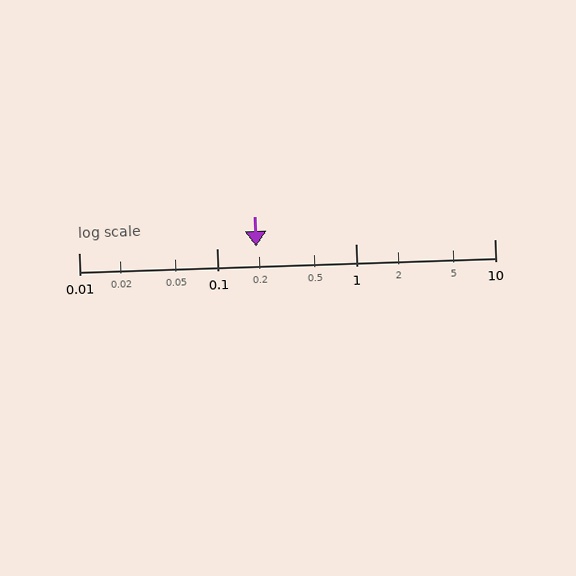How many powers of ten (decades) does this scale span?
The scale spans 3 decades, from 0.01 to 10.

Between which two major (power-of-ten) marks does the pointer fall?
The pointer is between 0.1 and 1.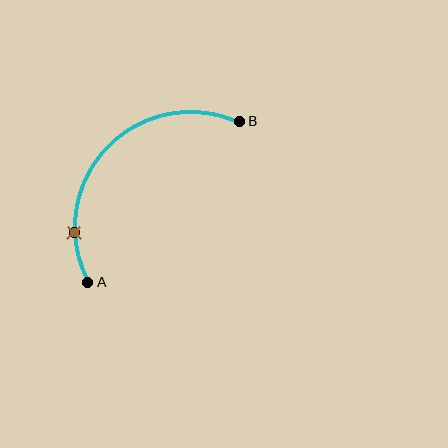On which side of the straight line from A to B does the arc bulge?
The arc bulges above and to the left of the straight line connecting A and B.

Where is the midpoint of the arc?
The arc midpoint is the point on the curve farthest from the straight line joining A and B. It sits above and to the left of that line.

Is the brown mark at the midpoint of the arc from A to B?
No. The brown mark lies on the arc but is closer to endpoint A. The arc midpoint would be at the point on the curve equidistant along the arc from both A and B.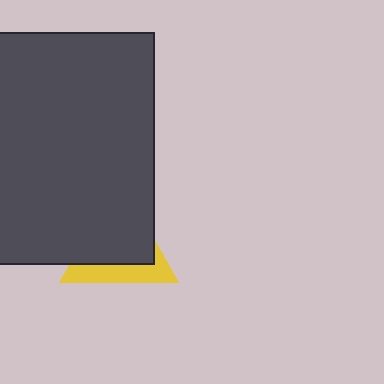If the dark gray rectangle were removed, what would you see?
You would see the complete yellow triangle.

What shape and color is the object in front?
The object in front is a dark gray rectangle.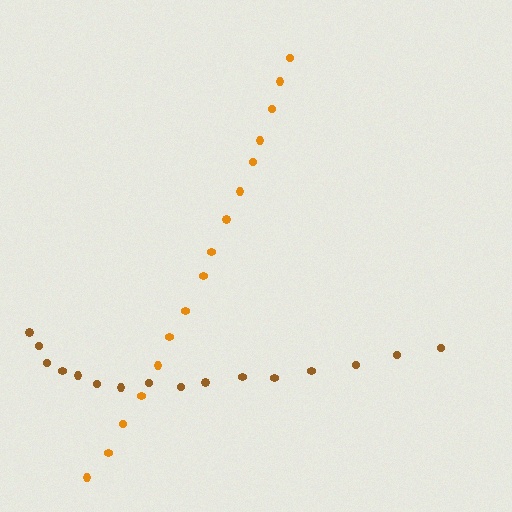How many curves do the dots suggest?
There are 2 distinct paths.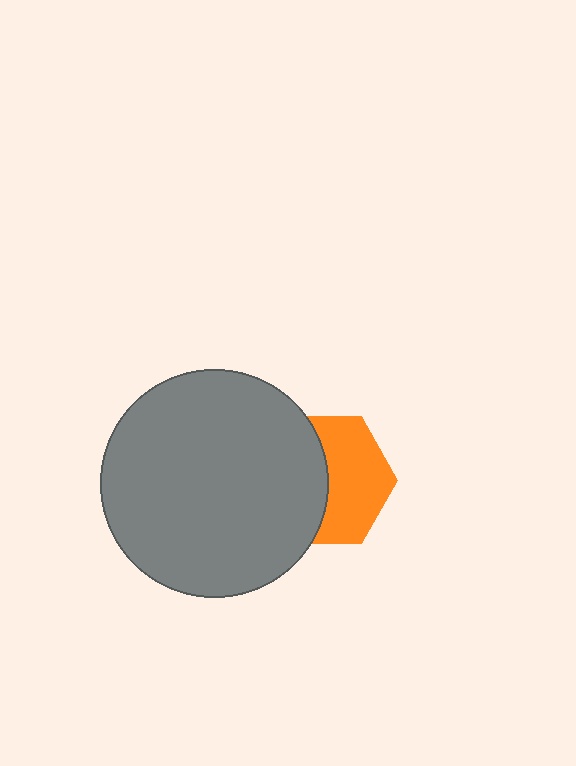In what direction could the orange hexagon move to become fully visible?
The orange hexagon could move right. That would shift it out from behind the gray circle entirely.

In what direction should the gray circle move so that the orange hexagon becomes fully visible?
The gray circle should move left. That is the shortest direction to clear the overlap and leave the orange hexagon fully visible.